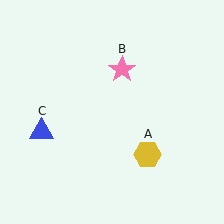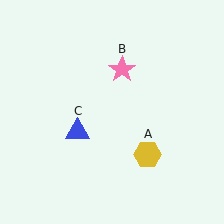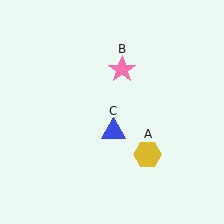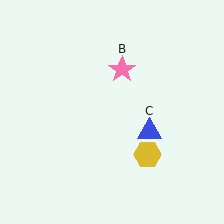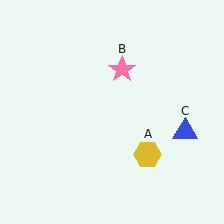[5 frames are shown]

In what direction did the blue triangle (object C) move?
The blue triangle (object C) moved right.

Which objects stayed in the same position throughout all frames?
Yellow hexagon (object A) and pink star (object B) remained stationary.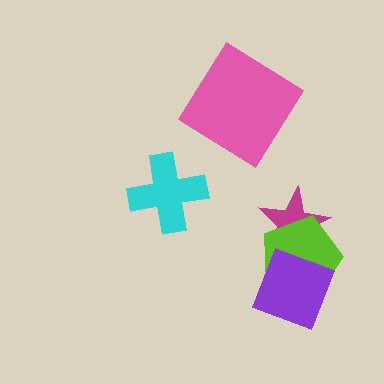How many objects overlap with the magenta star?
1 object overlaps with the magenta star.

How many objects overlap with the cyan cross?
0 objects overlap with the cyan cross.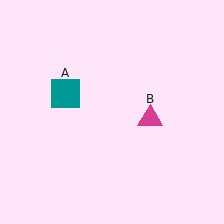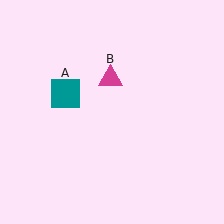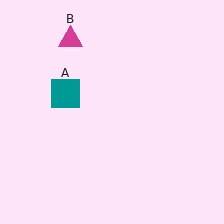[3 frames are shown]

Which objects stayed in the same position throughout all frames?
Teal square (object A) remained stationary.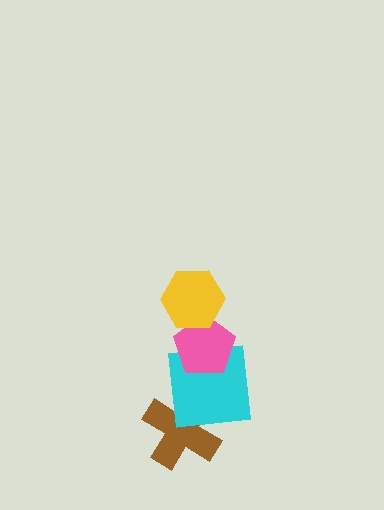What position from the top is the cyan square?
The cyan square is 3rd from the top.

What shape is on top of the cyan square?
The pink pentagon is on top of the cyan square.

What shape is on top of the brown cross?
The cyan square is on top of the brown cross.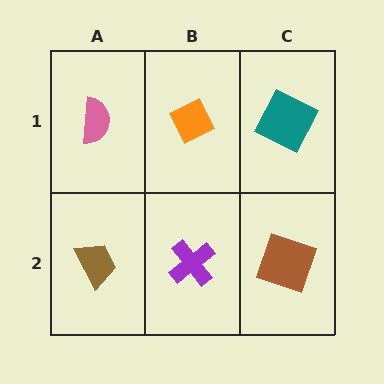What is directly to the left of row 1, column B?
A pink semicircle.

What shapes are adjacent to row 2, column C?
A teal square (row 1, column C), a purple cross (row 2, column B).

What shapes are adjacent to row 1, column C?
A brown square (row 2, column C), an orange diamond (row 1, column B).